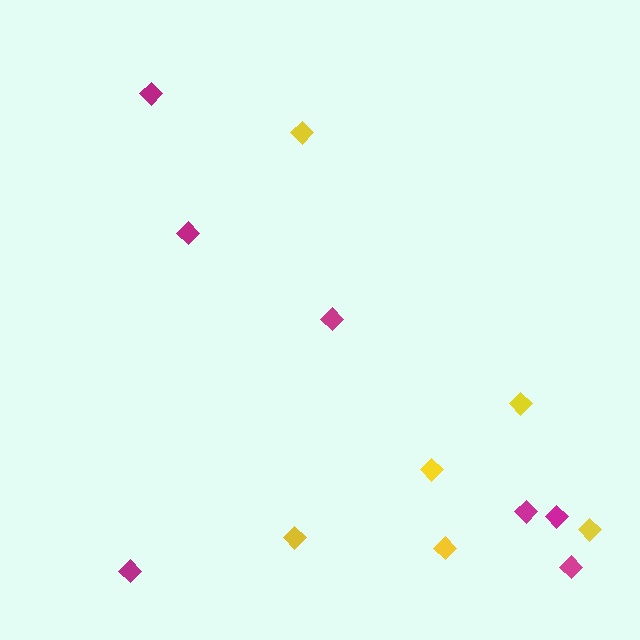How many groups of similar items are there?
There are 2 groups: one group of yellow diamonds (6) and one group of magenta diamonds (7).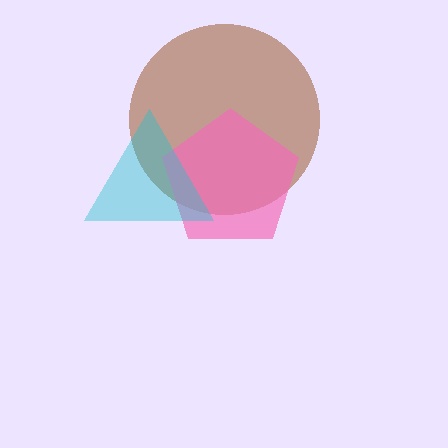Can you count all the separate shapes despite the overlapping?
Yes, there are 3 separate shapes.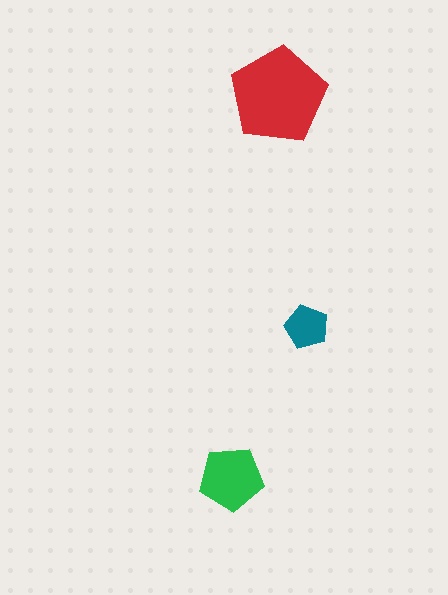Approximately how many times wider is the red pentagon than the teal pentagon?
About 2 times wider.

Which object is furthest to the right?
The teal pentagon is rightmost.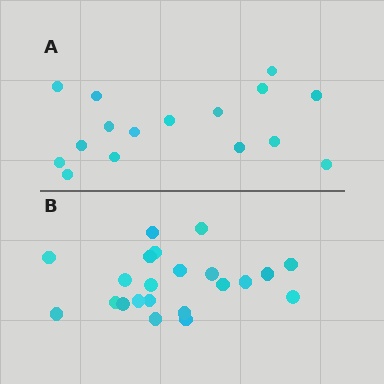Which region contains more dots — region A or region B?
Region B (the bottom region) has more dots.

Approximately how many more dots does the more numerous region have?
Region B has about 6 more dots than region A.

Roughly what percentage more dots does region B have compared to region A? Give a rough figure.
About 40% more.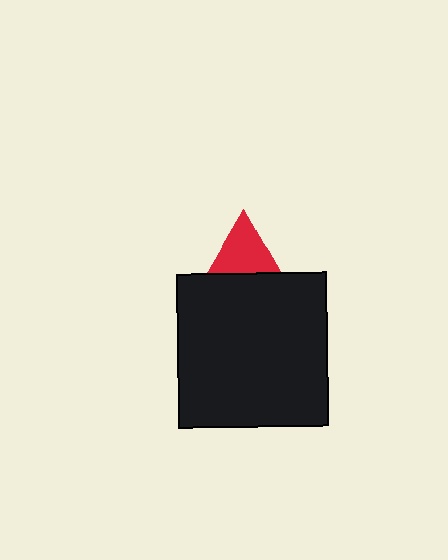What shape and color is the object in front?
The object in front is a black rectangle.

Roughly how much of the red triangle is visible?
A small part of it is visible (roughly 37%).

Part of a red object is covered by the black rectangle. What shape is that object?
It is a triangle.